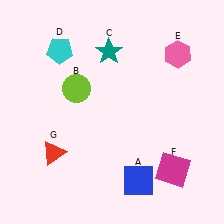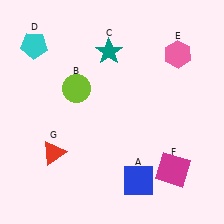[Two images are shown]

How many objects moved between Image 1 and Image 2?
1 object moved between the two images.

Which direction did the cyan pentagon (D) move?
The cyan pentagon (D) moved left.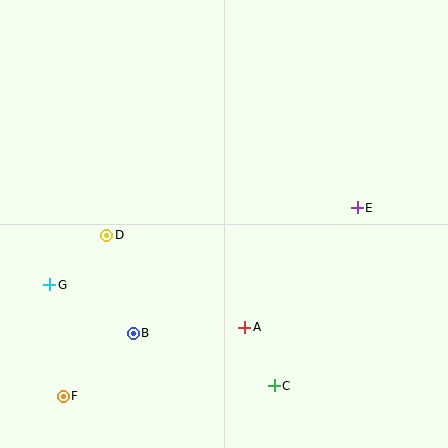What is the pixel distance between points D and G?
The distance between D and G is 75 pixels.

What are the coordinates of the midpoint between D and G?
The midpoint between D and G is at (78, 260).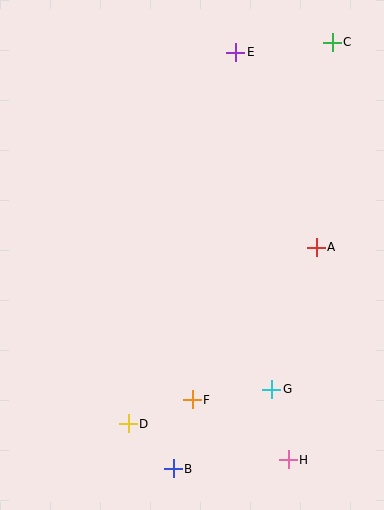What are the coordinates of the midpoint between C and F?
The midpoint between C and F is at (262, 221).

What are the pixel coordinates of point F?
Point F is at (192, 400).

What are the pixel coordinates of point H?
Point H is at (288, 460).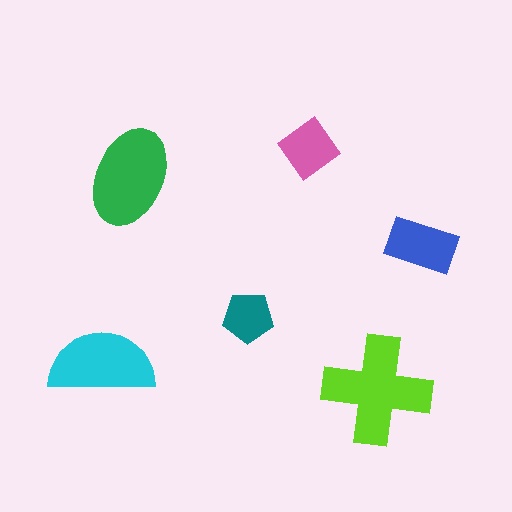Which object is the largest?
The lime cross.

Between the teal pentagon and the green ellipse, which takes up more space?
The green ellipse.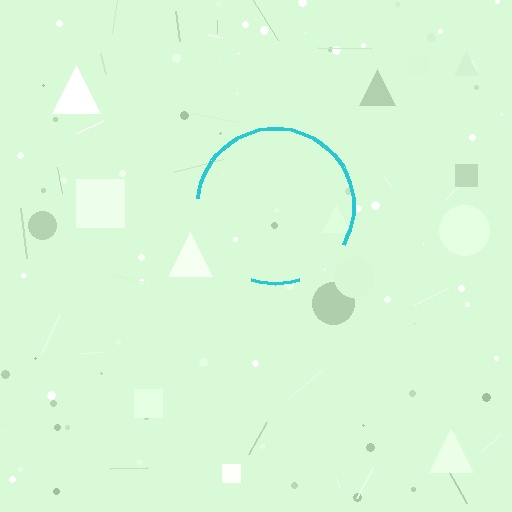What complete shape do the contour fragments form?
The contour fragments form a circle.